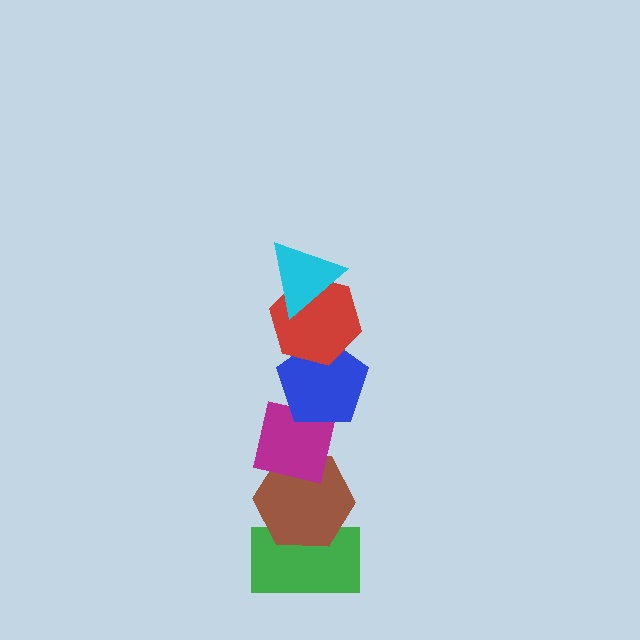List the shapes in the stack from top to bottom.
From top to bottom: the cyan triangle, the red hexagon, the blue pentagon, the magenta square, the brown hexagon, the green rectangle.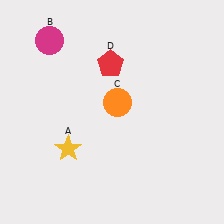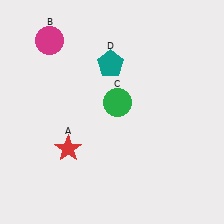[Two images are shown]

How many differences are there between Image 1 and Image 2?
There are 3 differences between the two images.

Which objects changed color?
A changed from yellow to red. C changed from orange to green. D changed from red to teal.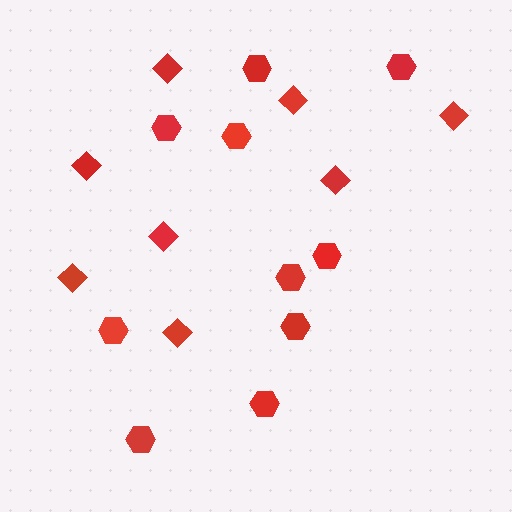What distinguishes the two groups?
There are 2 groups: one group of diamonds (8) and one group of hexagons (10).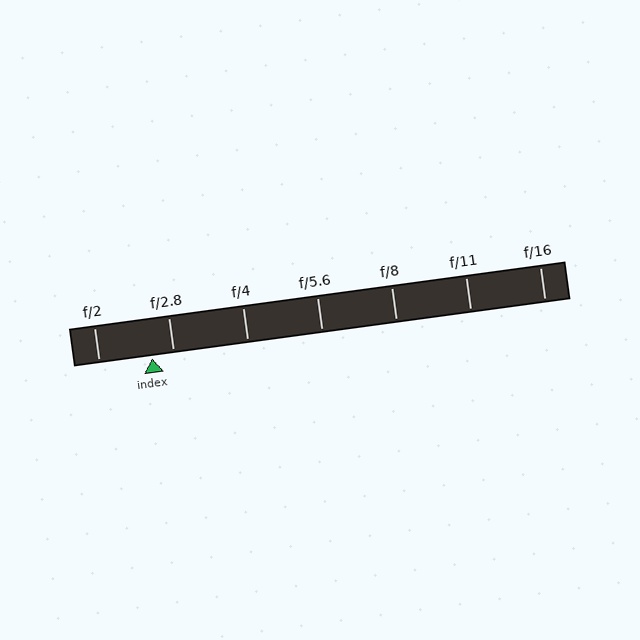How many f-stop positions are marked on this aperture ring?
There are 7 f-stop positions marked.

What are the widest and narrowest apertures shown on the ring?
The widest aperture shown is f/2 and the narrowest is f/16.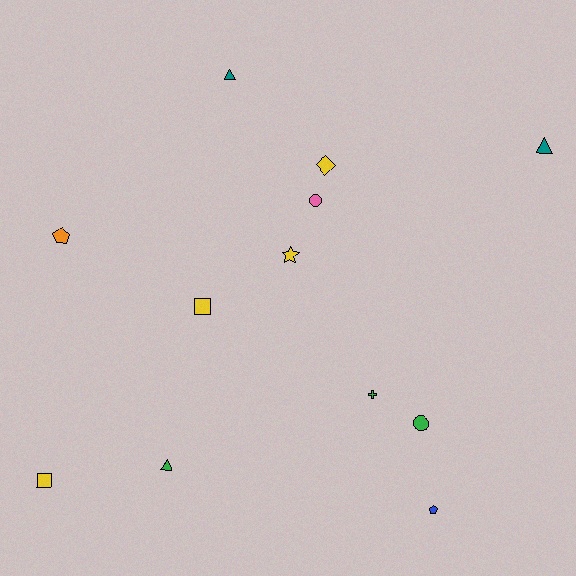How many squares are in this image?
There are 2 squares.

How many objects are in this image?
There are 12 objects.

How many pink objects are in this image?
There is 1 pink object.